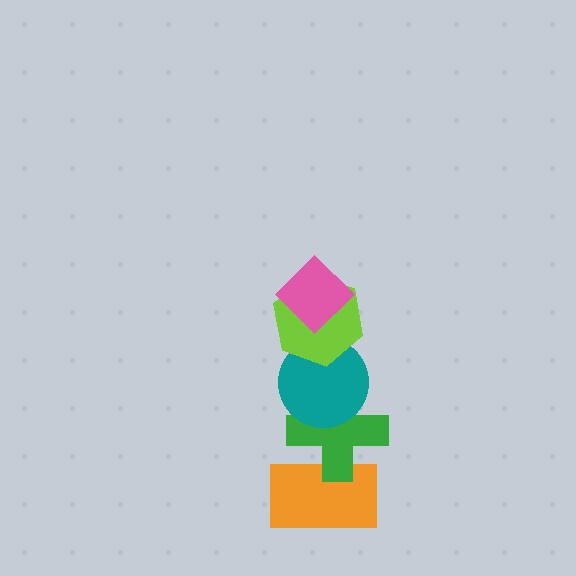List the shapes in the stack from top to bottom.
From top to bottom: the pink diamond, the lime hexagon, the teal circle, the green cross, the orange rectangle.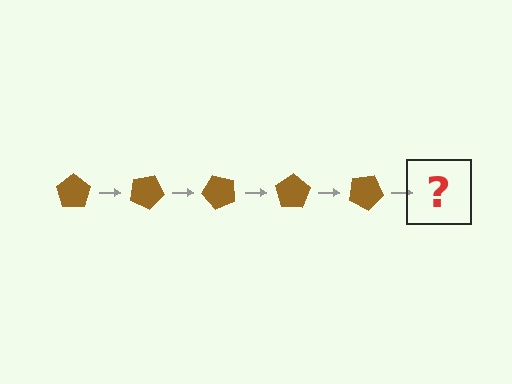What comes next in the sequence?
The next element should be a brown pentagon rotated 125 degrees.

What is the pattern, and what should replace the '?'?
The pattern is that the pentagon rotates 25 degrees each step. The '?' should be a brown pentagon rotated 125 degrees.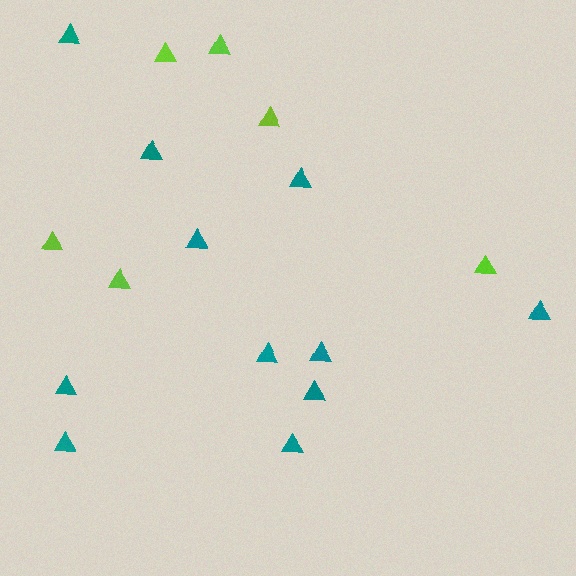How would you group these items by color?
There are 2 groups: one group of lime triangles (6) and one group of teal triangles (11).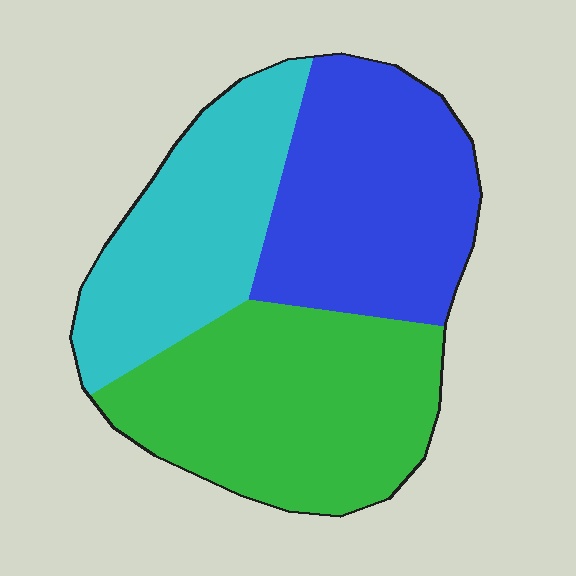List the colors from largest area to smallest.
From largest to smallest: green, blue, cyan.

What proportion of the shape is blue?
Blue takes up about one third (1/3) of the shape.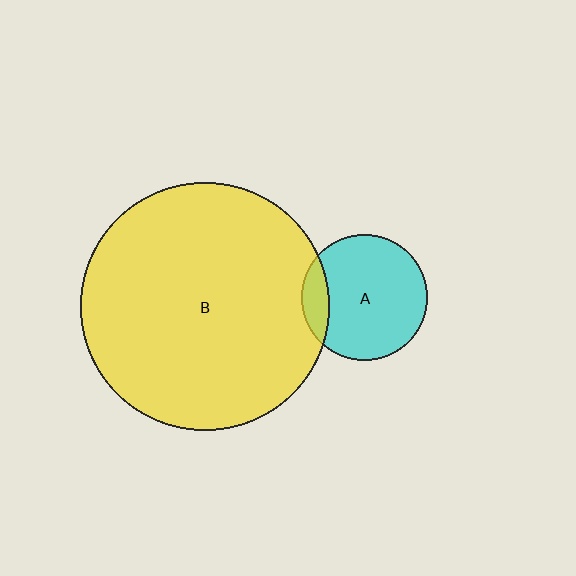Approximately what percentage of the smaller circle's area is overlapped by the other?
Approximately 15%.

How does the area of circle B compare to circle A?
Approximately 3.9 times.